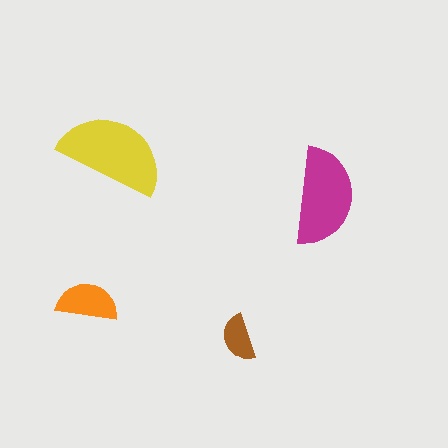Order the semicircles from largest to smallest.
the yellow one, the magenta one, the orange one, the brown one.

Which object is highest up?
The yellow semicircle is topmost.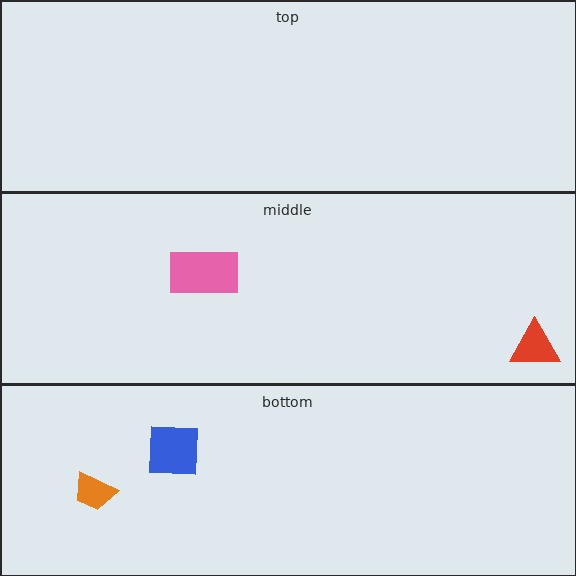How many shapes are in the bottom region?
2.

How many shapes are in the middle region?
2.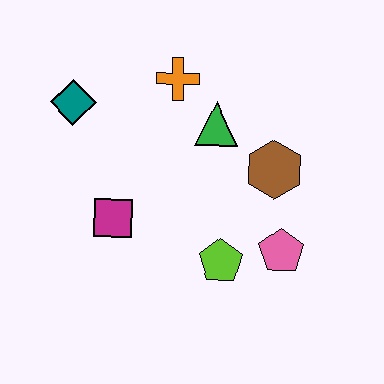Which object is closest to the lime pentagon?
The pink pentagon is closest to the lime pentagon.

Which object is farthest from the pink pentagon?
The teal diamond is farthest from the pink pentagon.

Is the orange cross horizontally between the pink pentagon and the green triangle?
No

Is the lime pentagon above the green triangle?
No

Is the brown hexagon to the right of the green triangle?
Yes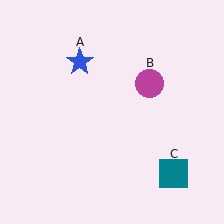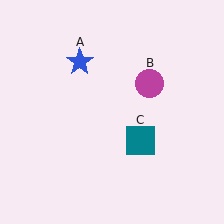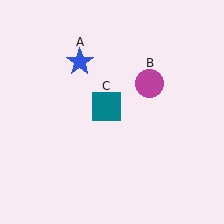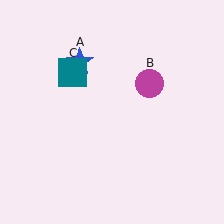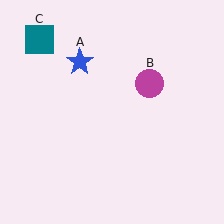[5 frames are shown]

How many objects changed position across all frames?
1 object changed position: teal square (object C).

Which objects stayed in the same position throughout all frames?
Blue star (object A) and magenta circle (object B) remained stationary.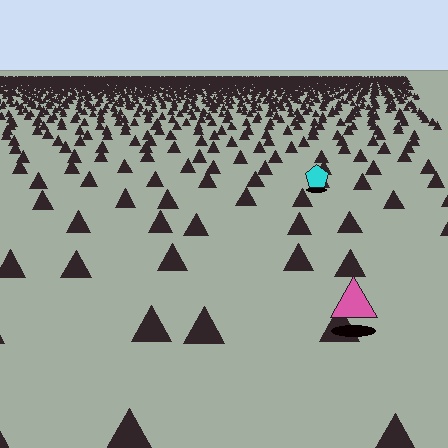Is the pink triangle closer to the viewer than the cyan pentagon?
Yes. The pink triangle is closer — you can tell from the texture gradient: the ground texture is coarser near it.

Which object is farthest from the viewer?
The cyan pentagon is farthest from the viewer. It appears smaller and the ground texture around it is denser.